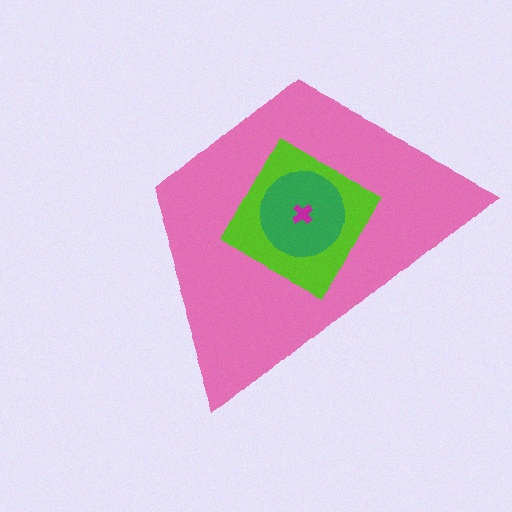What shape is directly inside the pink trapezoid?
The lime square.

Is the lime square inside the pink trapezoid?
Yes.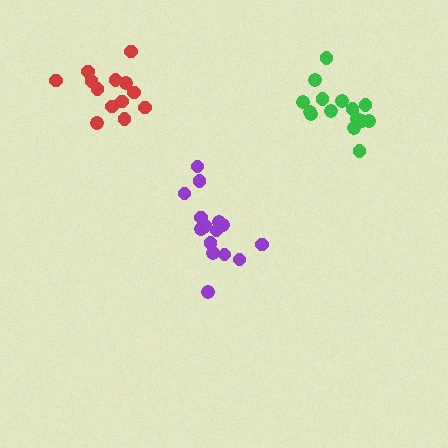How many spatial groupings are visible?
There are 3 spatial groupings.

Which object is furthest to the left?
The red cluster is leftmost.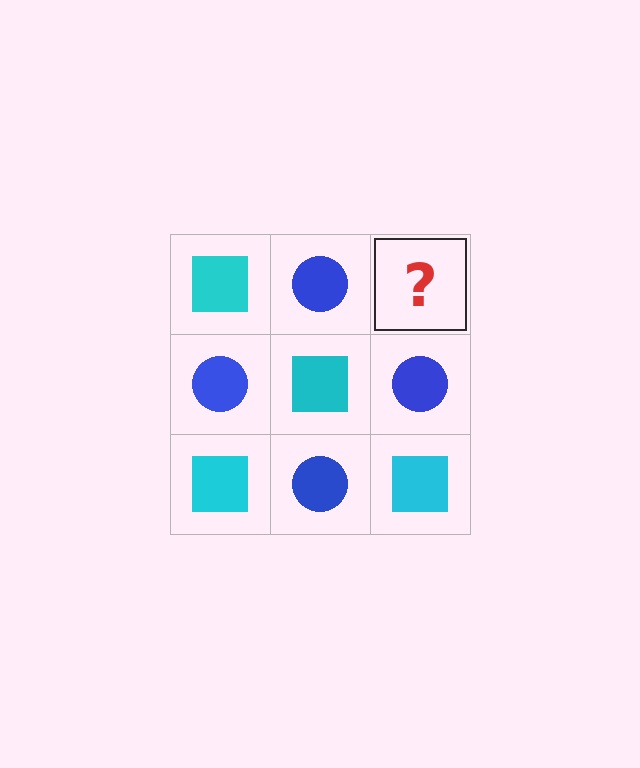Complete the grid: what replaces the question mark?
The question mark should be replaced with a cyan square.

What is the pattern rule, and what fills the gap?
The rule is that it alternates cyan square and blue circle in a checkerboard pattern. The gap should be filled with a cyan square.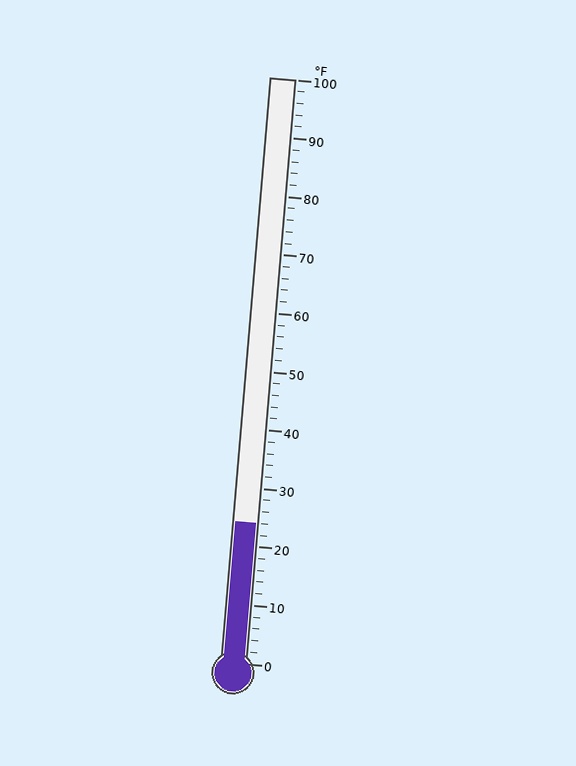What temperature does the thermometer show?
The thermometer shows approximately 24°F.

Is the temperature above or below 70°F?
The temperature is below 70°F.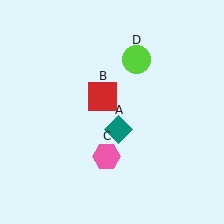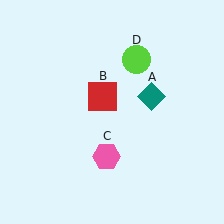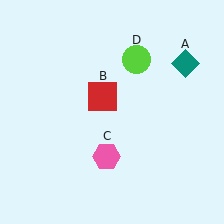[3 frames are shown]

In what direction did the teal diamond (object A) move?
The teal diamond (object A) moved up and to the right.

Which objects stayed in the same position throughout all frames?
Red square (object B) and pink hexagon (object C) and lime circle (object D) remained stationary.